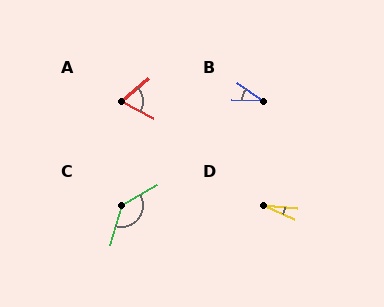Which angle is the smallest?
D, at approximately 19 degrees.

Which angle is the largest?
C, at approximately 135 degrees.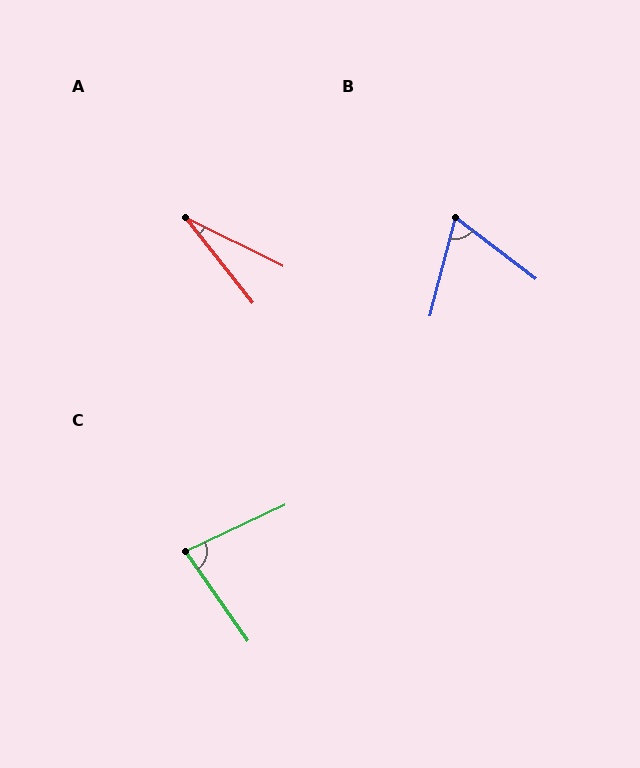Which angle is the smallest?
A, at approximately 25 degrees.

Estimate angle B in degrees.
Approximately 67 degrees.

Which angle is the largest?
C, at approximately 80 degrees.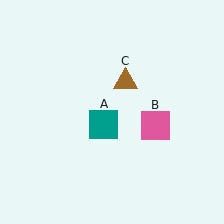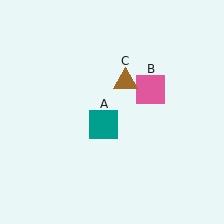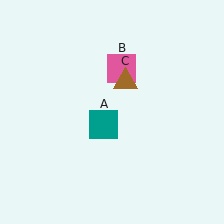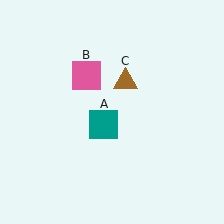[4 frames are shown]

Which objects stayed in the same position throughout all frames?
Teal square (object A) and brown triangle (object C) remained stationary.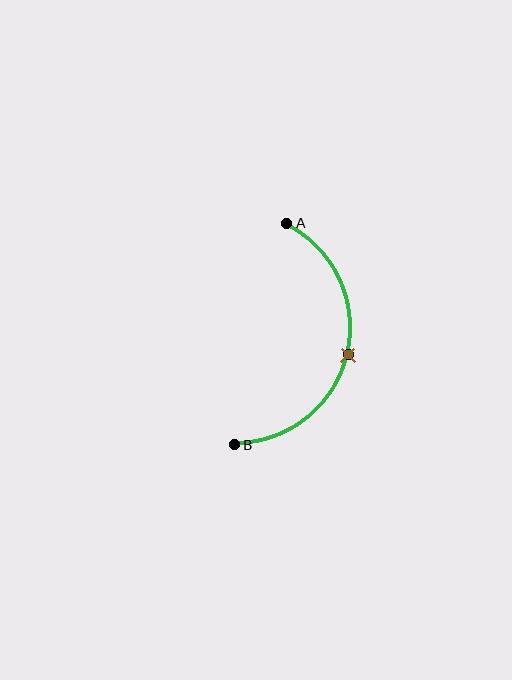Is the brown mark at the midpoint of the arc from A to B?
Yes. The brown mark lies on the arc at equal arc-length from both A and B — it is the arc midpoint.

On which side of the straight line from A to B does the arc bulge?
The arc bulges to the right of the straight line connecting A and B.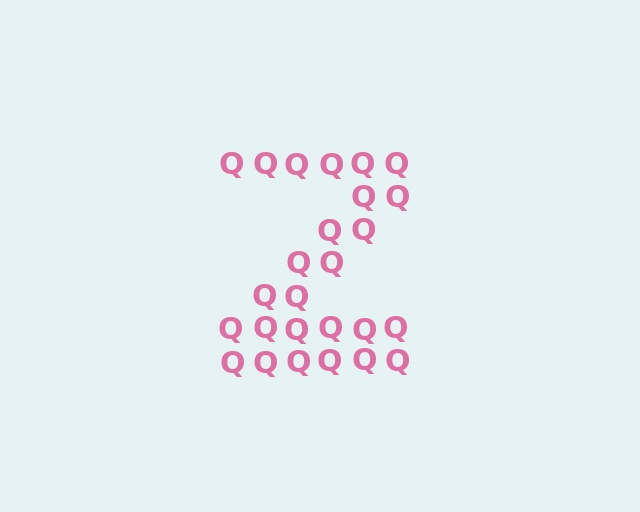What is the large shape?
The large shape is the letter Z.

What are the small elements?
The small elements are letter Q's.